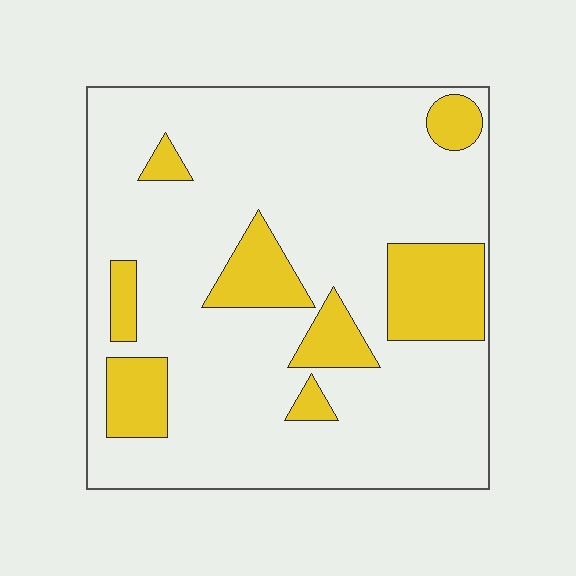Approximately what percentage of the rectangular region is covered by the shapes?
Approximately 20%.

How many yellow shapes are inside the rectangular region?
8.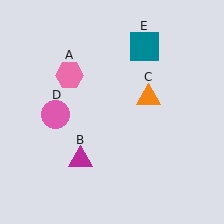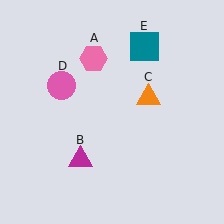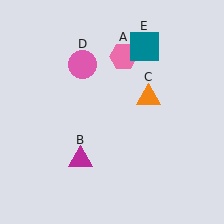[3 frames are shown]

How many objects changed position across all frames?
2 objects changed position: pink hexagon (object A), pink circle (object D).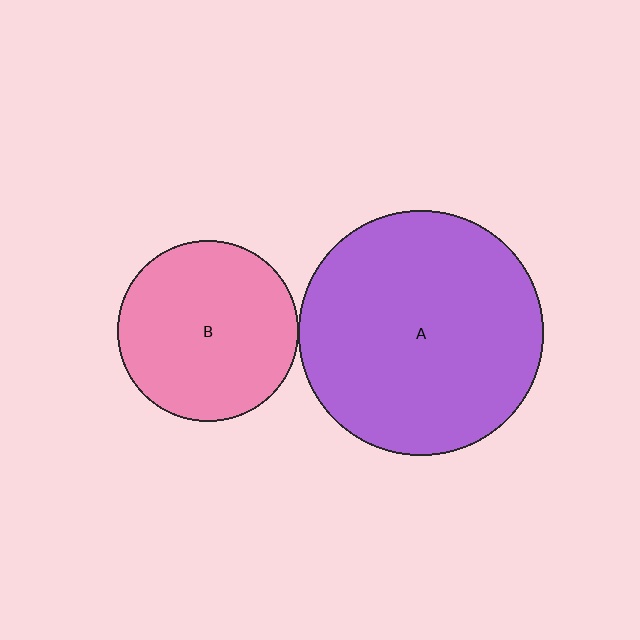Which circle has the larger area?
Circle A (purple).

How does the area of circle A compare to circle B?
Approximately 1.8 times.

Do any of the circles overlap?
No, none of the circles overlap.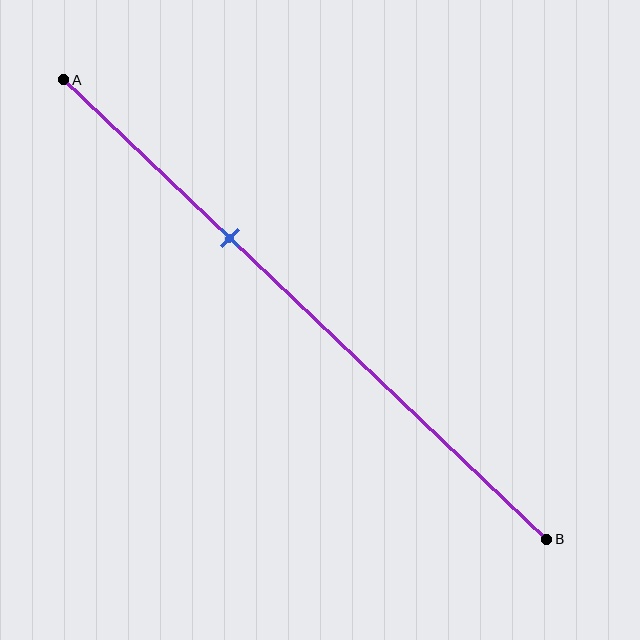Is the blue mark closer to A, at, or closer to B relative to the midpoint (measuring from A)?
The blue mark is closer to point A than the midpoint of segment AB.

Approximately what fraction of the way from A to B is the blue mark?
The blue mark is approximately 35% of the way from A to B.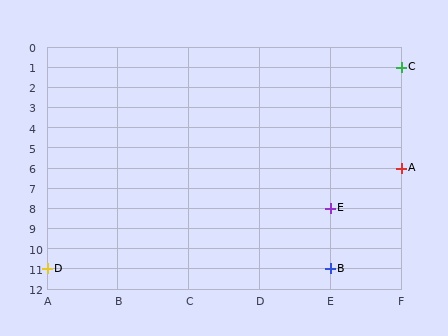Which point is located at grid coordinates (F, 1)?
Point C is at (F, 1).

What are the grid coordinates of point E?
Point E is at grid coordinates (E, 8).